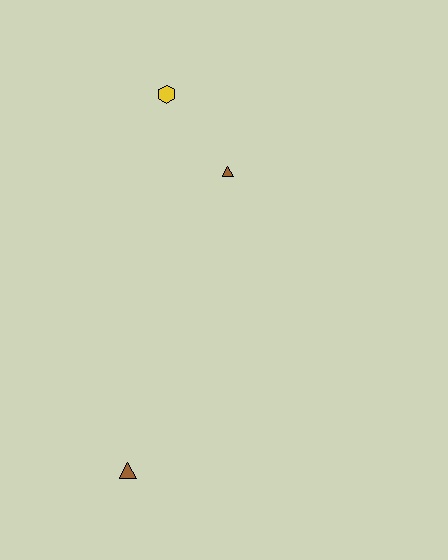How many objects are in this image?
There are 3 objects.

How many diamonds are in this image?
There are no diamonds.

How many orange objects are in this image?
There are no orange objects.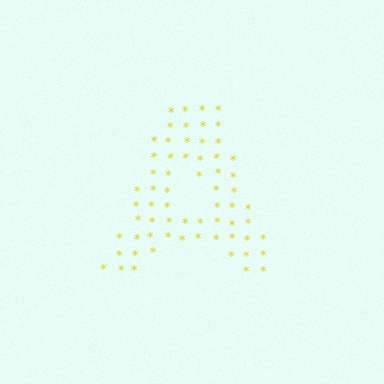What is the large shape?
The large shape is the letter A.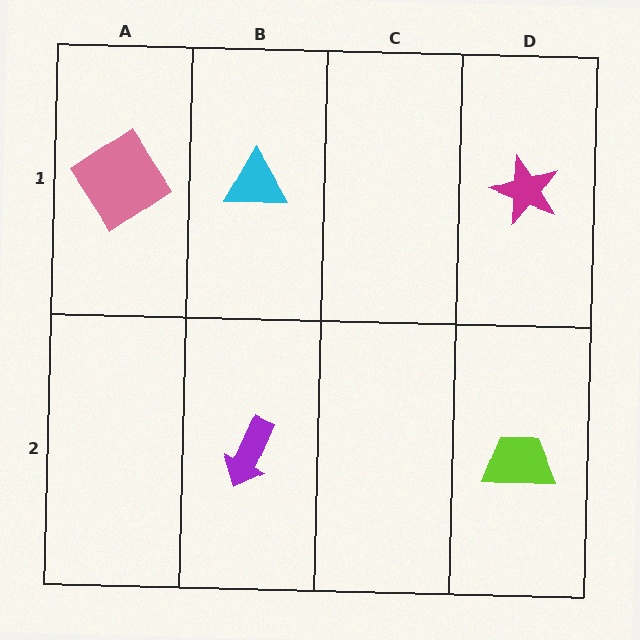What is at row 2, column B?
A purple arrow.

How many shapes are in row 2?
2 shapes.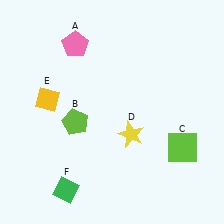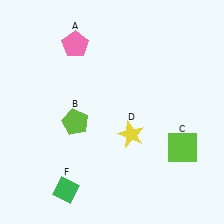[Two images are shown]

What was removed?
The yellow diamond (E) was removed in Image 2.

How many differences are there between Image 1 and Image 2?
There is 1 difference between the two images.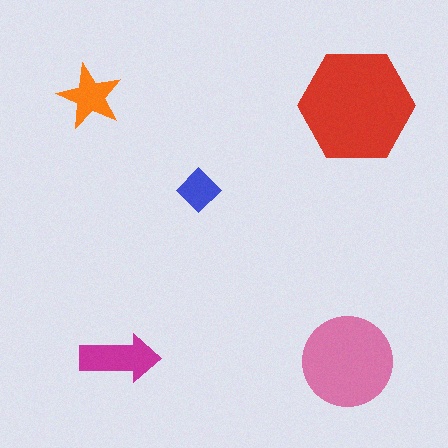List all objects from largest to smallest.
The red hexagon, the pink circle, the magenta arrow, the orange star, the blue diamond.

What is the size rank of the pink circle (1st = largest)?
2nd.